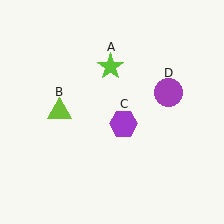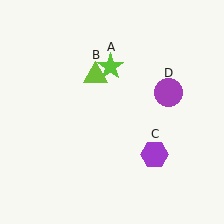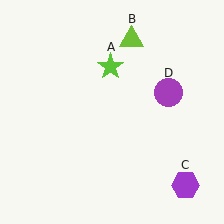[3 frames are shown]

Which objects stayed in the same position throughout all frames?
Lime star (object A) and purple circle (object D) remained stationary.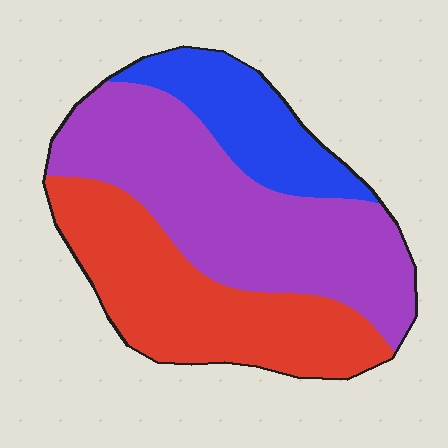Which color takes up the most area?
Purple, at roughly 45%.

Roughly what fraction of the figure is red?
Red covers 35% of the figure.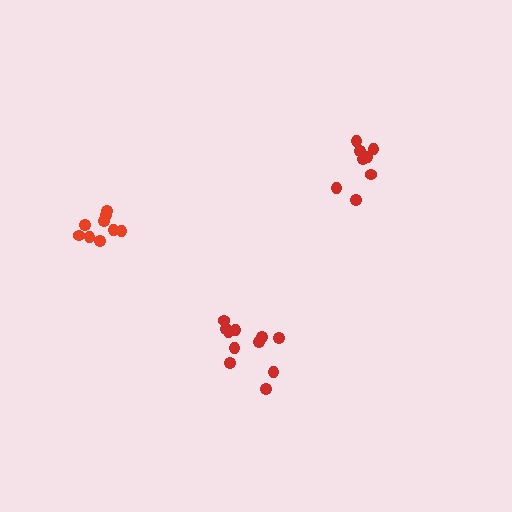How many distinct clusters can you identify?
There are 3 distinct clusters.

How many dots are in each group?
Group 1: 9 dots, Group 2: 8 dots, Group 3: 11 dots (28 total).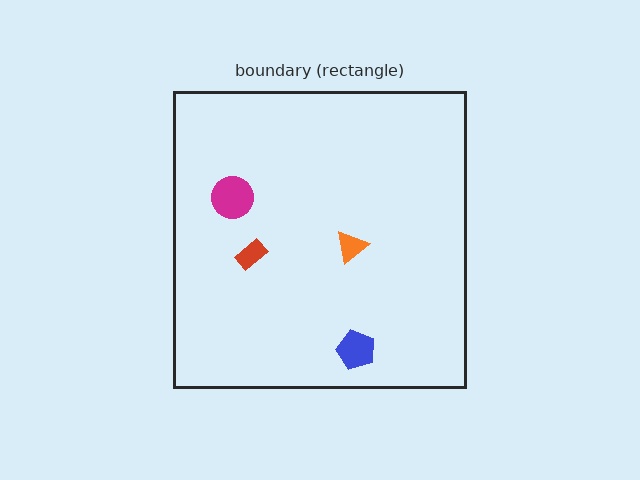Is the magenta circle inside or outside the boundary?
Inside.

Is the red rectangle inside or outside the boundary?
Inside.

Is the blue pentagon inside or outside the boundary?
Inside.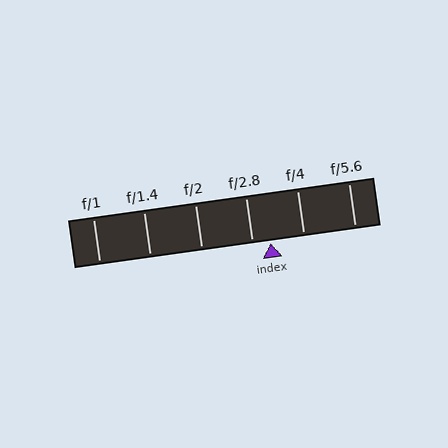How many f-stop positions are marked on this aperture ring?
There are 6 f-stop positions marked.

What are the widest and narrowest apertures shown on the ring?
The widest aperture shown is f/1 and the narrowest is f/5.6.